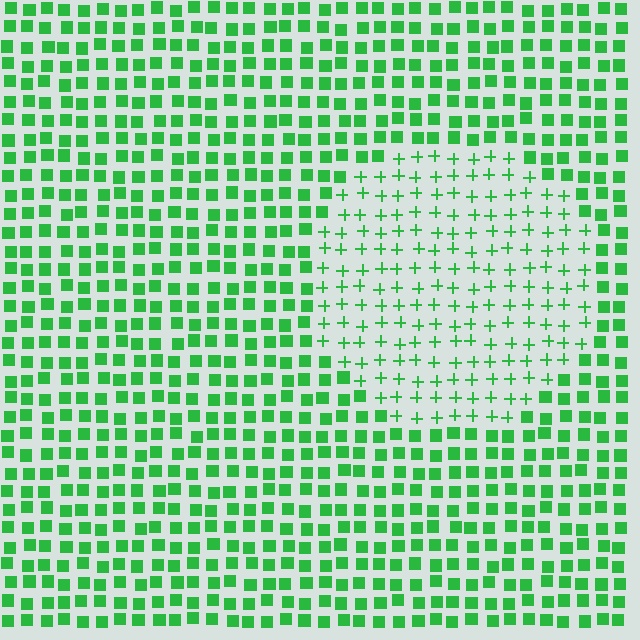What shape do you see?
I see a circle.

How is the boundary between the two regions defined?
The boundary is defined by a change in element shape: plus signs inside vs. squares outside. All elements share the same color and spacing.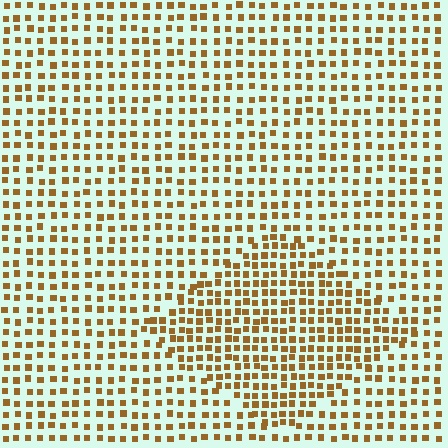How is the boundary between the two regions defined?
The boundary is defined by a change in element density (approximately 1.6x ratio). All elements are the same color, size, and shape.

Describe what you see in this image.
The image contains small brown elements arranged at two different densities. A diamond-shaped region is visible where the elements are more densely packed than the surrounding area.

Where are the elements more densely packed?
The elements are more densely packed inside the diamond boundary.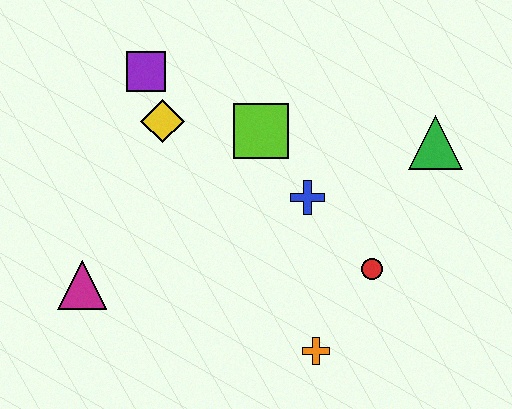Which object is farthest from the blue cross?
The magenta triangle is farthest from the blue cross.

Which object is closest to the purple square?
The yellow diamond is closest to the purple square.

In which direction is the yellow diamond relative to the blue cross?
The yellow diamond is to the left of the blue cross.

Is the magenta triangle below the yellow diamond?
Yes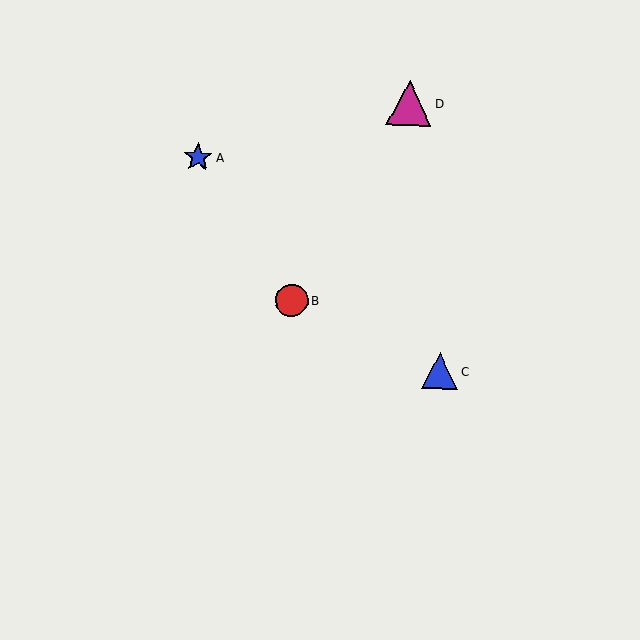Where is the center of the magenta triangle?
The center of the magenta triangle is at (409, 103).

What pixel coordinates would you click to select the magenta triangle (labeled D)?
Click at (409, 103) to select the magenta triangle D.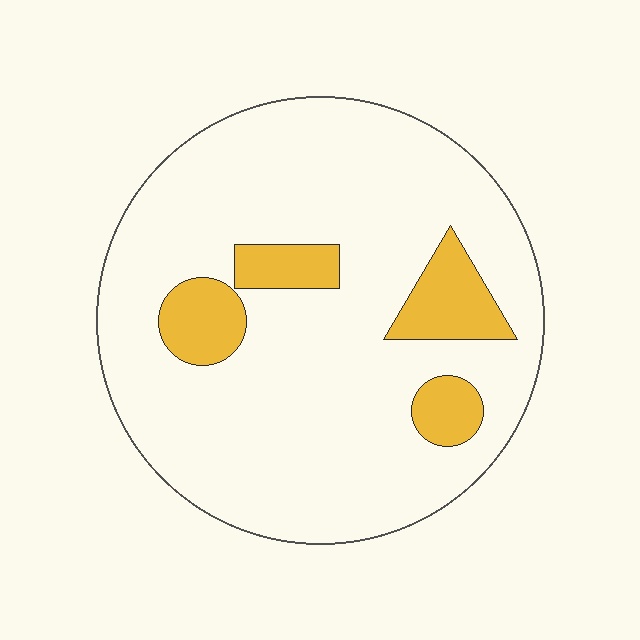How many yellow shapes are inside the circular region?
4.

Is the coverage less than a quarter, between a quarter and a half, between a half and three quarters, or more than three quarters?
Less than a quarter.